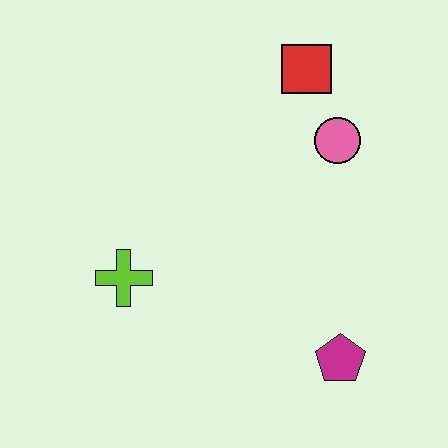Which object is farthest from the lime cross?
The red square is farthest from the lime cross.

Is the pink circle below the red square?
Yes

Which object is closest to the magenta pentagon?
The pink circle is closest to the magenta pentagon.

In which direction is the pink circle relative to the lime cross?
The pink circle is to the right of the lime cross.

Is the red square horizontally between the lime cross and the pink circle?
Yes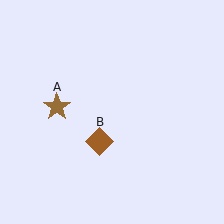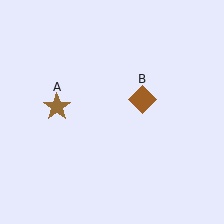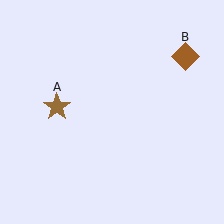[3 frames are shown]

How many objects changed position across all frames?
1 object changed position: brown diamond (object B).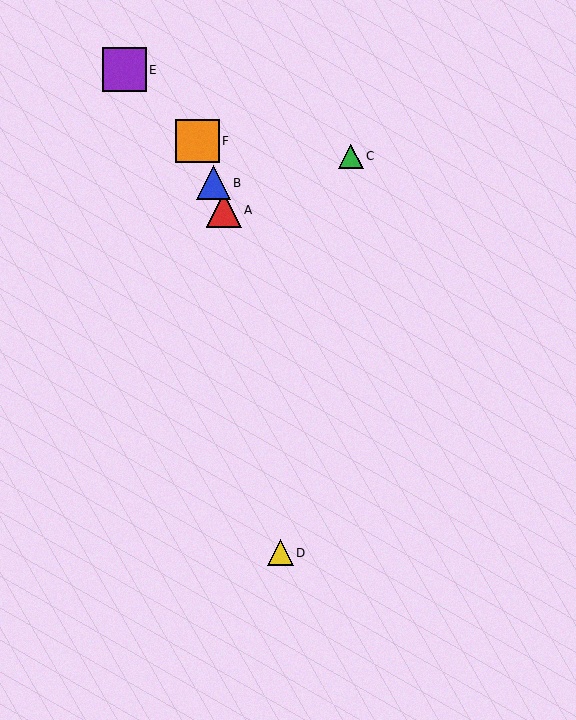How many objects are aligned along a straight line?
3 objects (A, B, F) are aligned along a straight line.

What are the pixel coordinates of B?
Object B is at (213, 183).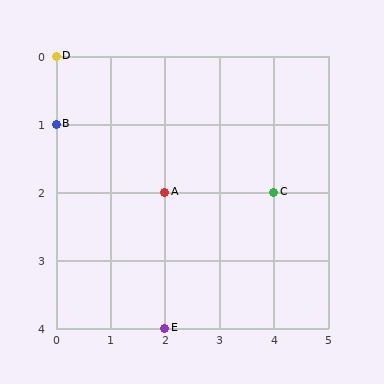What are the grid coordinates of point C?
Point C is at grid coordinates (4, 2).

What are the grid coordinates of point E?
Point E is at grid coordinates (2, 4).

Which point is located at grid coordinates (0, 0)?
Point D is at (0, 0).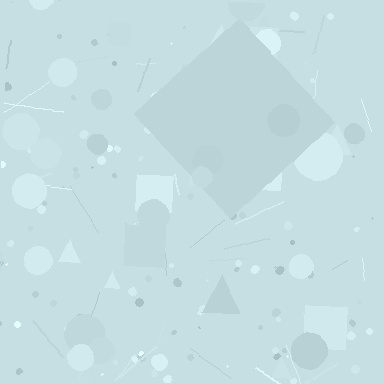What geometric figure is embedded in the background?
A diamond is embedded in the background.